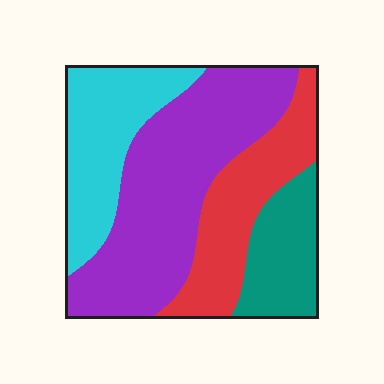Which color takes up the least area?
Teal, at roughly 15%.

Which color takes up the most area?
Purple, at roughly 40%.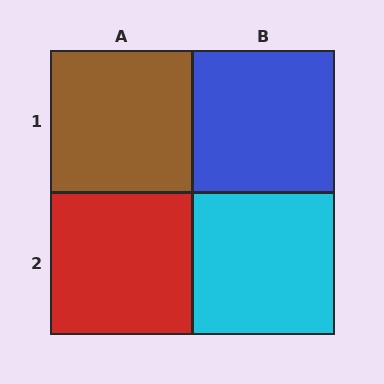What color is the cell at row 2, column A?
Red.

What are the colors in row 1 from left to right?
Brown, blue.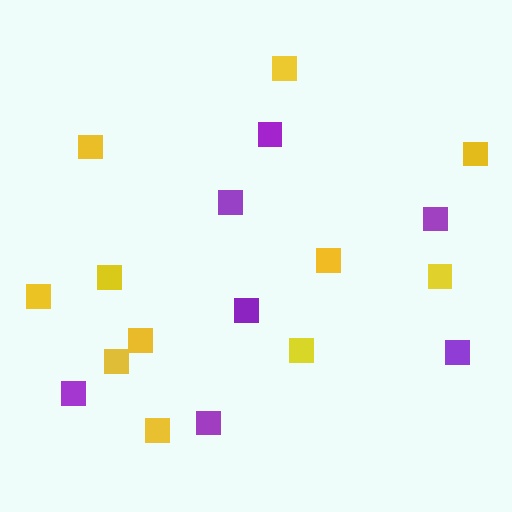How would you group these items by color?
There are 2 groups: one group of purple squares (7) and one group of yellow squares (11).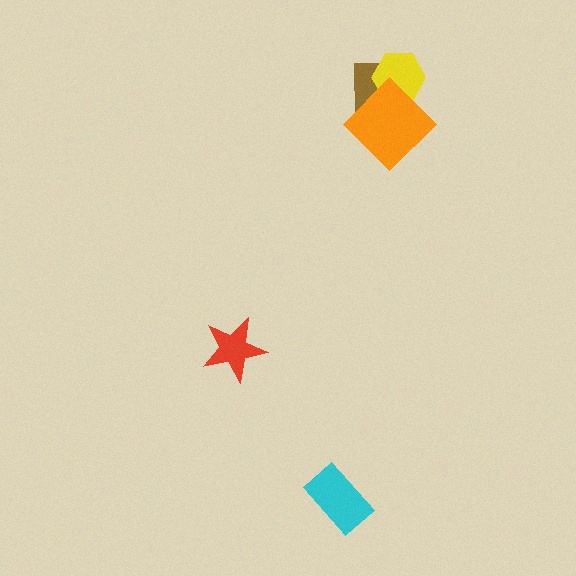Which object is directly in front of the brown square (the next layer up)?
The yellow hexagon is directly in front of the brown square.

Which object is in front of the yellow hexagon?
The orange diamond is in front of the yellow hexagon.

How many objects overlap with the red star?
0 objects overlap with the red star.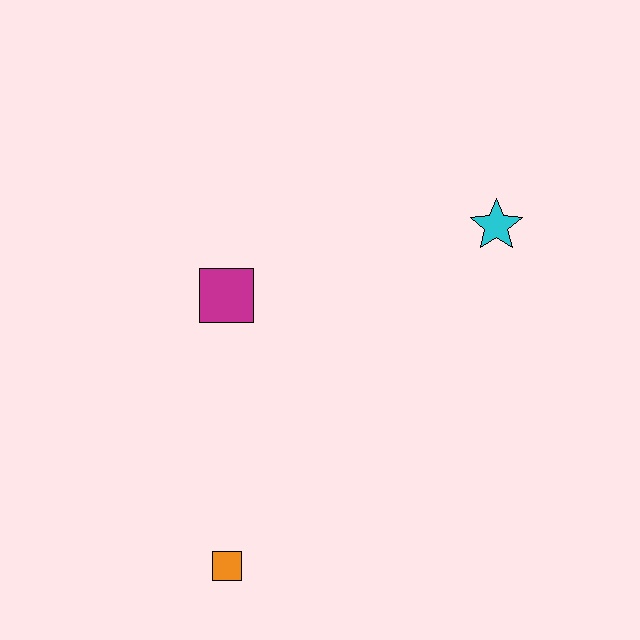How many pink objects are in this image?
There are no pink objects.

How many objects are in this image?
There are 3 objects.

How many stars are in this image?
There is 1 star.